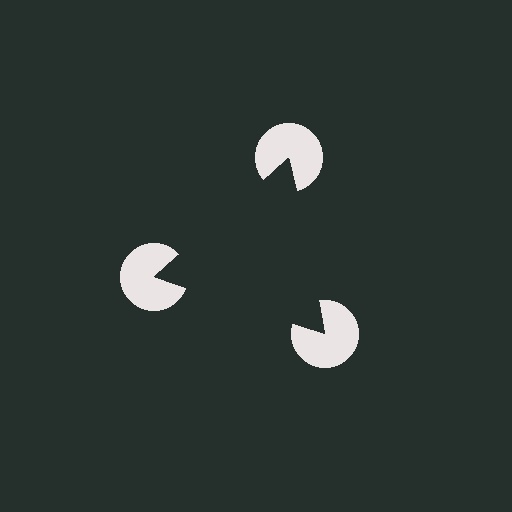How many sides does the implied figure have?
3 sides.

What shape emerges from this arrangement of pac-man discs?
An illusory triangle — its edges are inferred from the aligned wedge cuts in the pac-man discs, not physically drawn.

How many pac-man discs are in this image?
There are 3 — one at each vertex of the illusory triangle.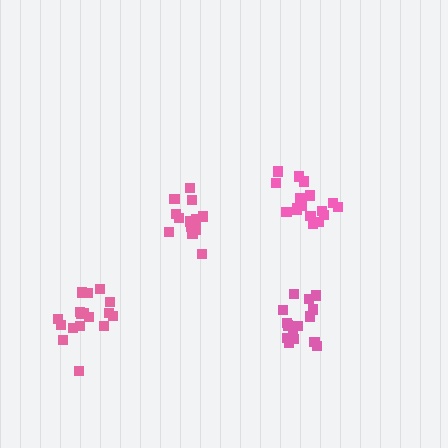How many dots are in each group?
Group 1: 13 dots, Group 2: 17 dots, Group 3: 17 dots, Group 4: 15 dots (62 total).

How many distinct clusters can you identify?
There are 4 distinct clusters.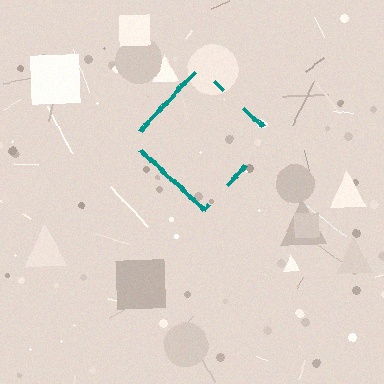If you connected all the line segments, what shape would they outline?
They would outline a diamond.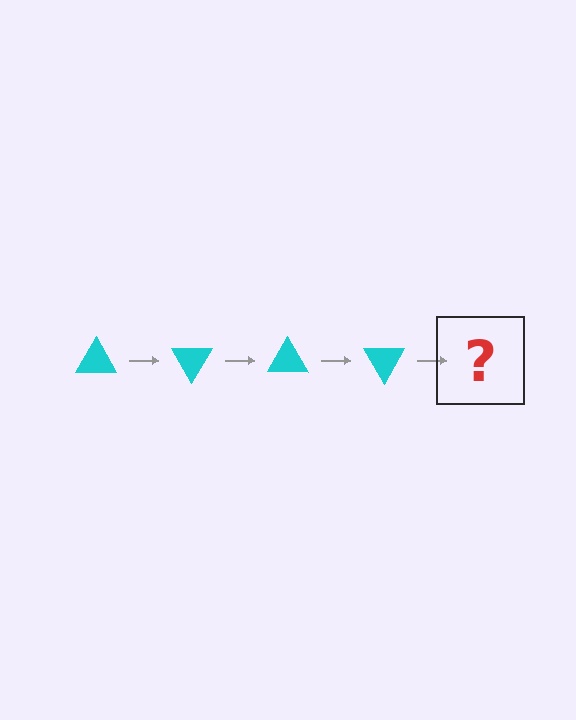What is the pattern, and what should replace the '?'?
The pattern is that the triangle rotates 60 degrees each step. The '?' should be a cyan triangle rotated 240 degrees.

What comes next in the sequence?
The next element should be a cyan triangle rotated 240 degrees.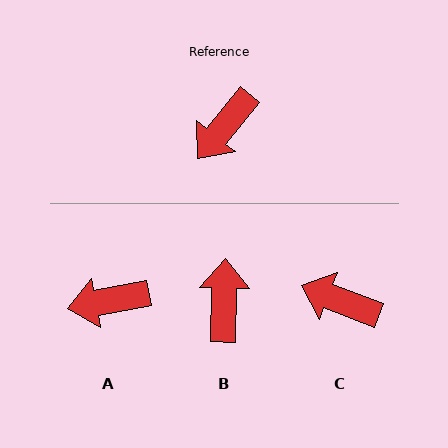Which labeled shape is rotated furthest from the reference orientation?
B, about 143 degrees away.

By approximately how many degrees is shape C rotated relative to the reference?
Approximately 72 degrees clockwise.